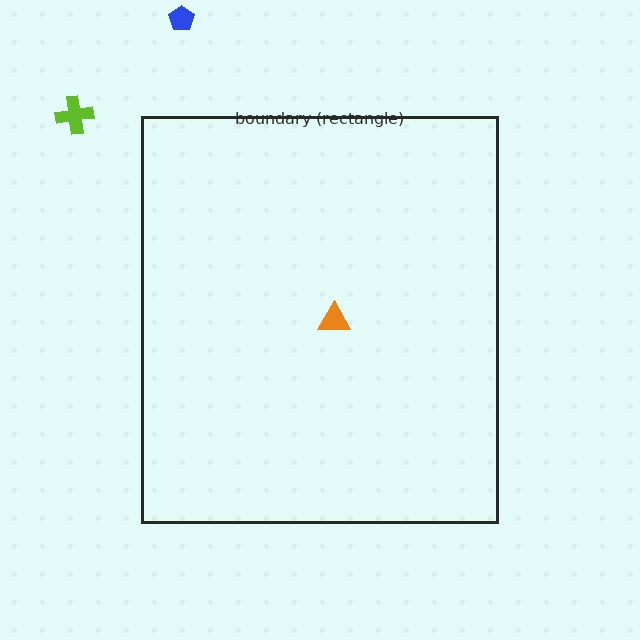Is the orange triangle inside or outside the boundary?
Inside.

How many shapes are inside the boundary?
1 inside, 2 outside.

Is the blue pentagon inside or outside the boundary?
Outside.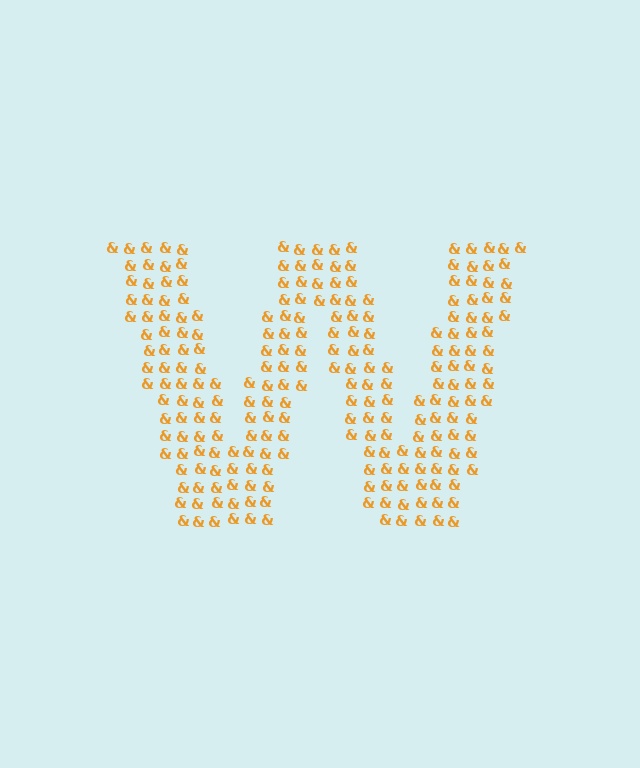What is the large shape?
The large shape is the letter W.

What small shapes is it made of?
It is made of small ampersands.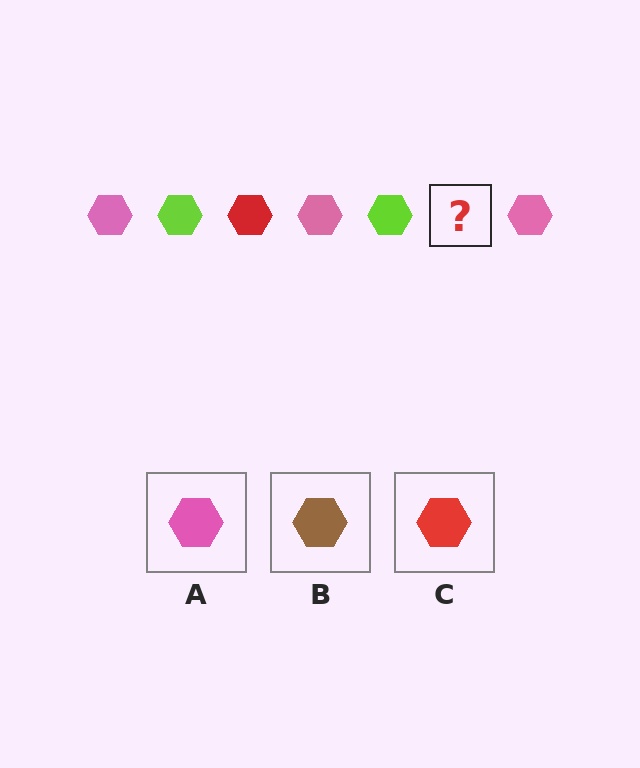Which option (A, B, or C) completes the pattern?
C.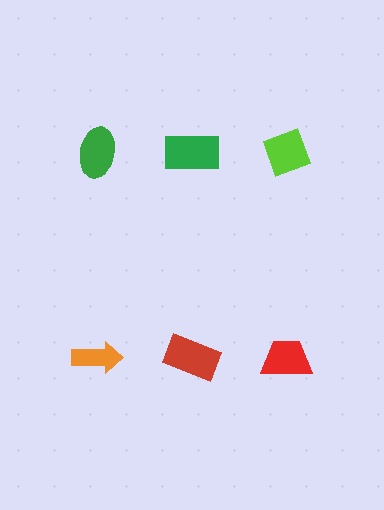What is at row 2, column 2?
A red rectangle.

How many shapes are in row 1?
3 shapes.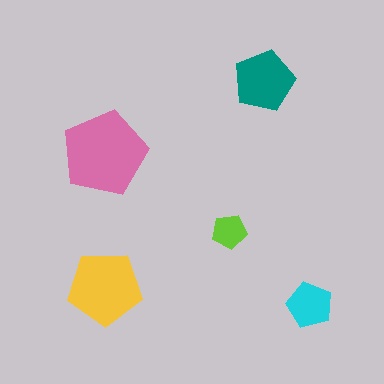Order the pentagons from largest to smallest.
the pink one, the yellow one, the teal one, the cyan one, the lime one.